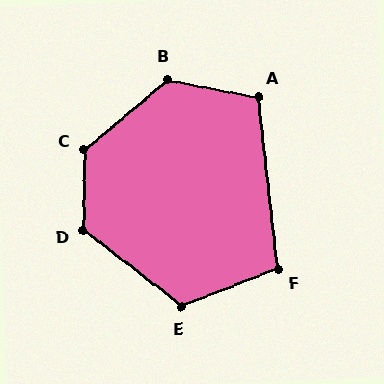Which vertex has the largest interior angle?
C, at approximately 131 degrees.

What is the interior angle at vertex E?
Approximately 121 degrees (obtuse).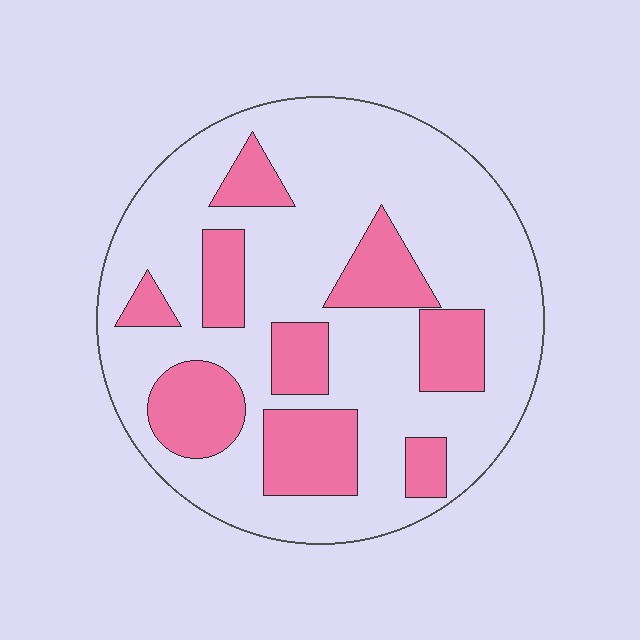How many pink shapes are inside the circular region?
9.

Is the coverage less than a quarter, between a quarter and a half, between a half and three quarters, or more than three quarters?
Between a quarter and a half.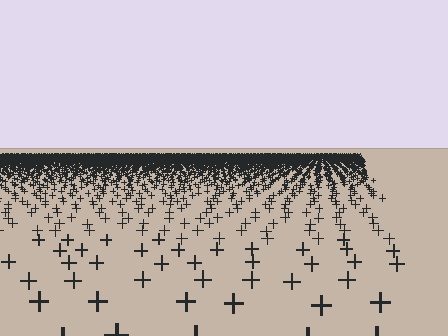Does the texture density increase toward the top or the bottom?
Density increases toward the top.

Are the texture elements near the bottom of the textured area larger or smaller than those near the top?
Larger. Near the bottom, elements are closer to the viewer and appear at a bigger on-screen size.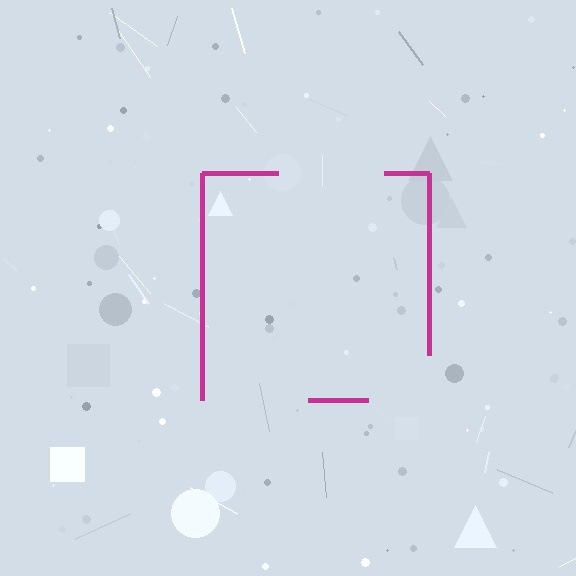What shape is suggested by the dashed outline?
The dashed outline suggests a square.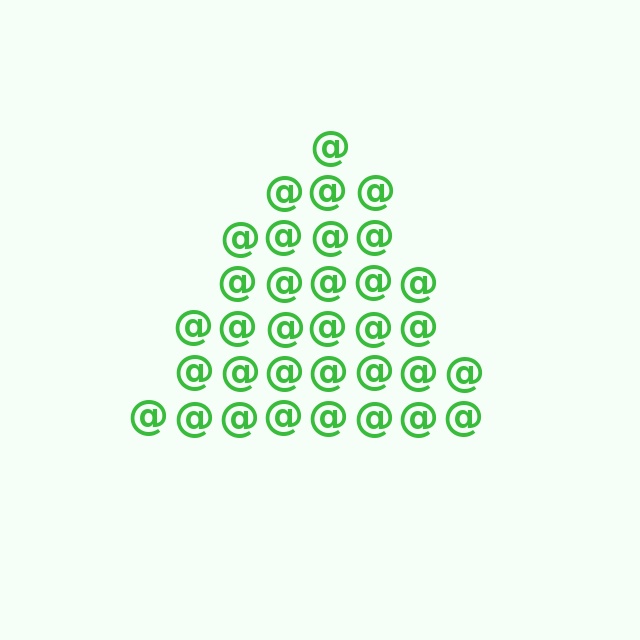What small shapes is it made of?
It is made of small at signs.